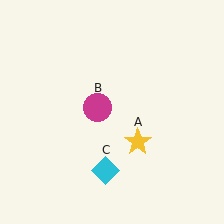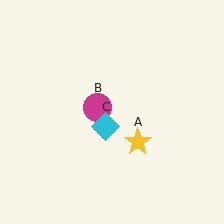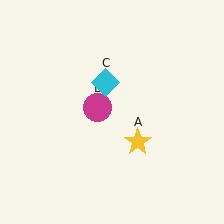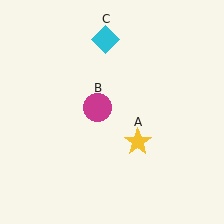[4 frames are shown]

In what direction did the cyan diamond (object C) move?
The cyan diamond (object C) moved up.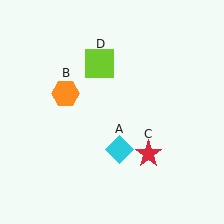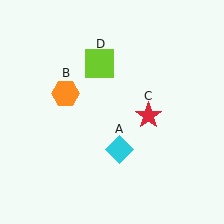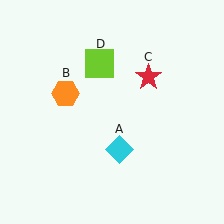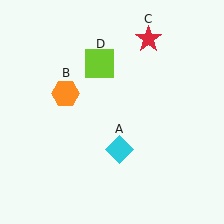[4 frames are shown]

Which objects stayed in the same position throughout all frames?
Cyan diamond (object A) and orange hexagon (object B) and lime square (object D) remained stationary.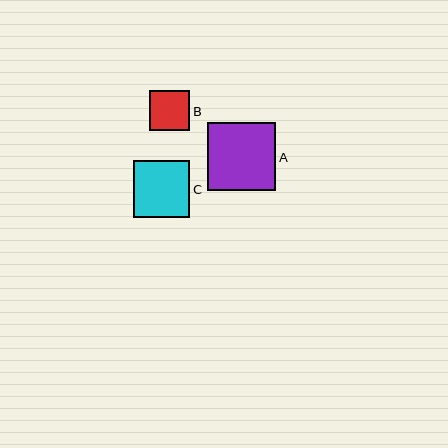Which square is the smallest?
Square B is the smallest with a size of approximately 41 pixels.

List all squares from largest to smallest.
From largest to smallest: A, C, B.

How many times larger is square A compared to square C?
Square A is approximately 1.2 times the size of square C.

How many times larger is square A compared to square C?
Square A is approximately 1.2 times the size of square C.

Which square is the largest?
Square A is the largest with a size of approximately 68 pixels.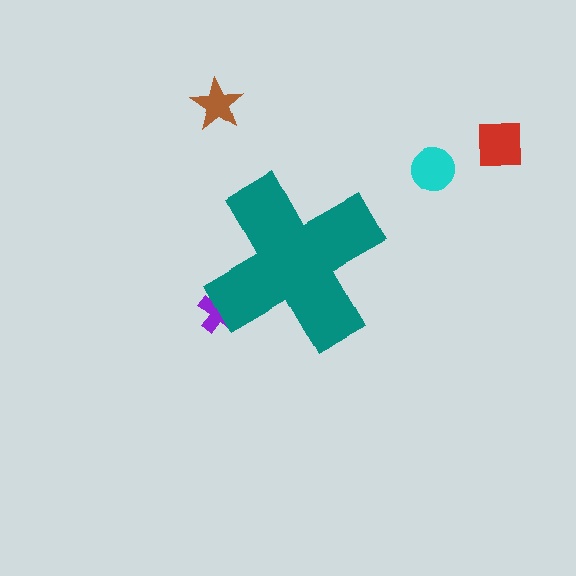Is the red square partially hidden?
No, the red square is fully visible.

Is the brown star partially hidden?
No, the brown star is fully visible.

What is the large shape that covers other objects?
A teal cross.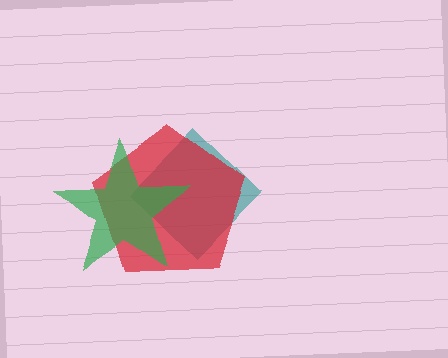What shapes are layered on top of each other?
The layered shapes are: a teal diamond, a red pentagon, a green star.